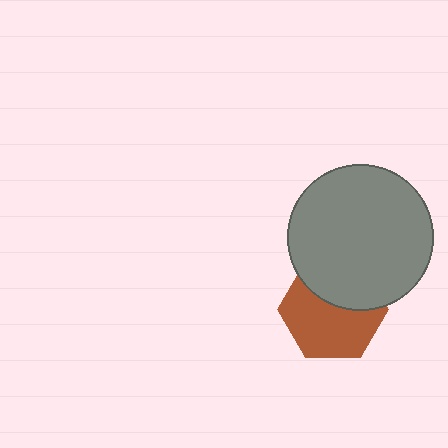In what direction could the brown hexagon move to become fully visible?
The brown hexagon could move down. That would shift it out from behind the gray circle entirely.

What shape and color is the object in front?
The object in front is a gray circle.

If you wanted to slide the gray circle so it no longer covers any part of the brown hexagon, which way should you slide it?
Slide it up — that is the most direct way to separate the two shapes.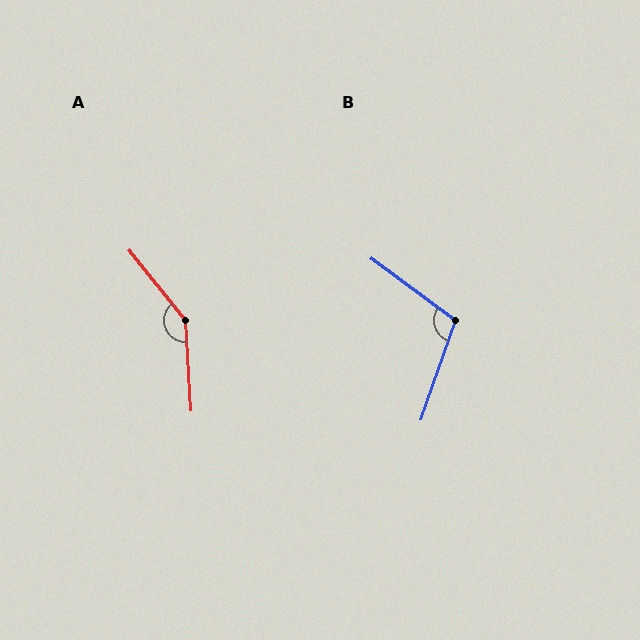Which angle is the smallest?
B, at approximately 107 degrees.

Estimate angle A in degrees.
Approximately 145 degrees.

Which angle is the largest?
A, at approximately 145 degrees.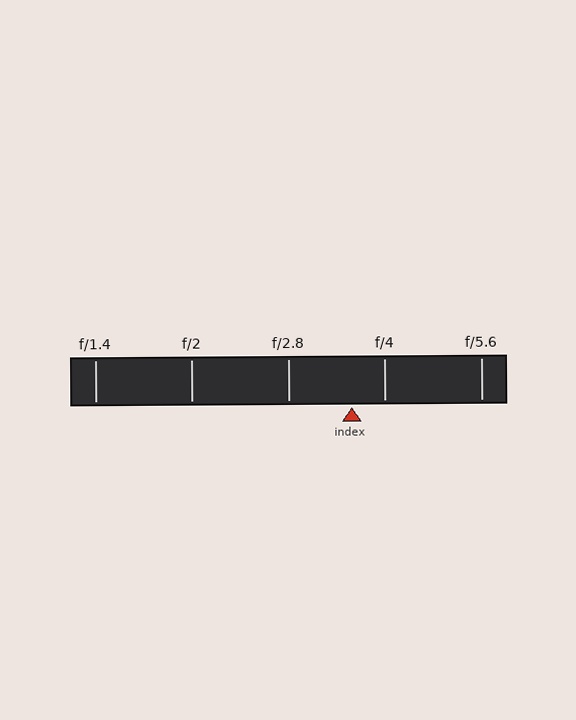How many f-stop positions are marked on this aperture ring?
There are 5 f-stop positions marked.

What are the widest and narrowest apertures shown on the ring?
The widest aperture shown is f/1.4 and the narrowest is f/5.6.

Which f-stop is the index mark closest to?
The index mark is closest to f/4.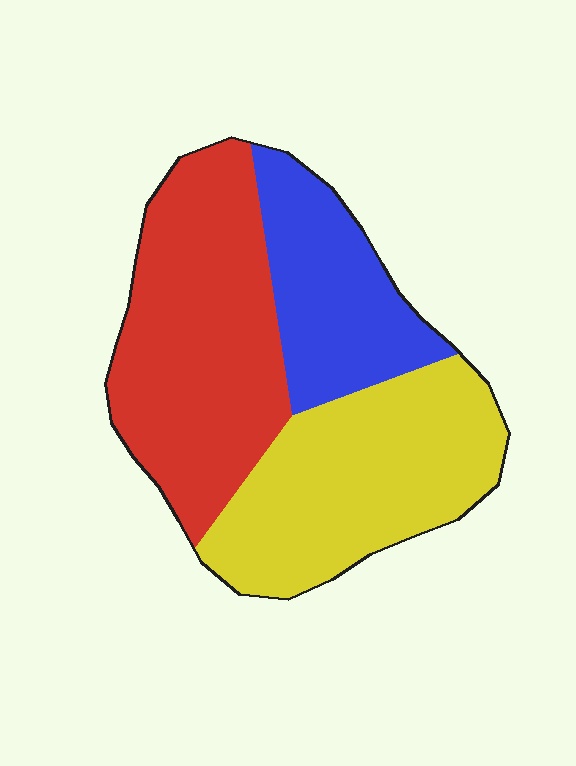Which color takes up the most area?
Red, at roughly 40%.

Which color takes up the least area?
Blue, at roughly 25%.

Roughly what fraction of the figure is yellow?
Yellow takes up between a quarter and a half of the figure.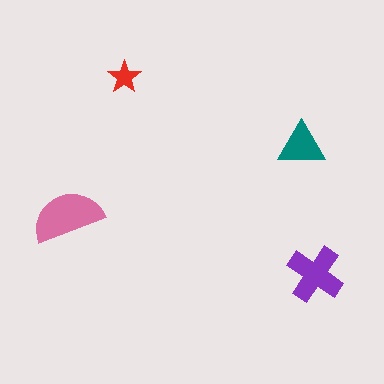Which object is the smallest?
The red star.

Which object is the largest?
The pink semicircle.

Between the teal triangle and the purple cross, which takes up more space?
The purple cross.